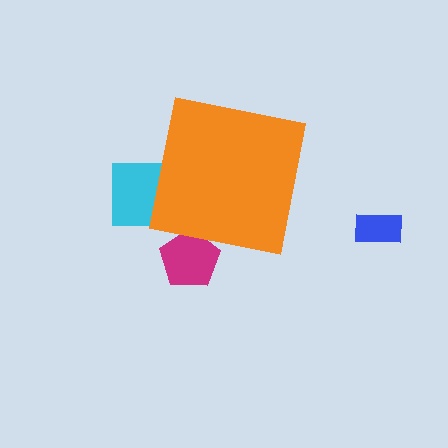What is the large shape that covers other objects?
An orange square.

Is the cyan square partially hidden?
Yes, the cyan square is partially hidden behind the orange square.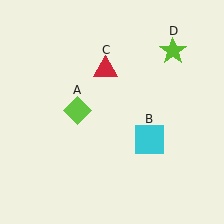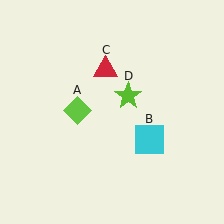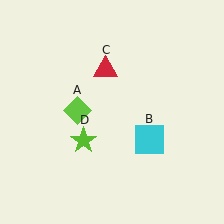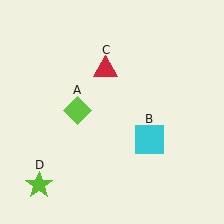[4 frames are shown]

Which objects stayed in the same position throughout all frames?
Lime diamond (object A) and cyan square (object B) and red triangle (object C) remained stationary.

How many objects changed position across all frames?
1 object changed position: lime star (object D).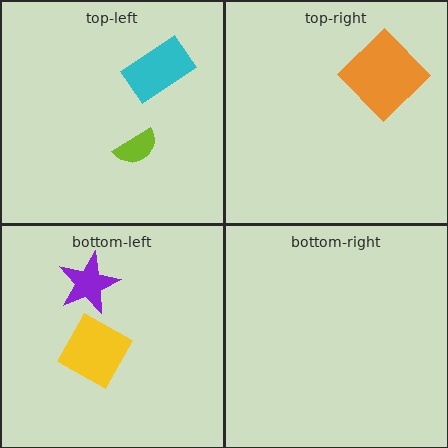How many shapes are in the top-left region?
2.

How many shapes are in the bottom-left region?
2.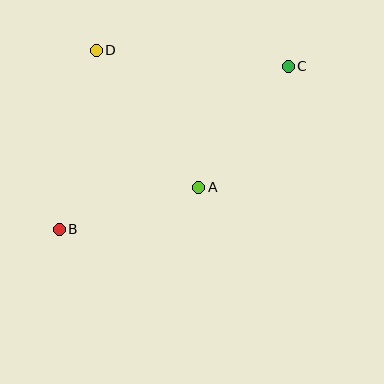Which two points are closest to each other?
Points A and B are closest to each other.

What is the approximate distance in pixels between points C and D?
The distance between C and D is approximately 192 pixels.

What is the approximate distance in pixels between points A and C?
The distance between A and C is approximately 150 pixels.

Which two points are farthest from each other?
Points B and C are farthest from each other.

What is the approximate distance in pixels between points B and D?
The distance between B and D is approximately 183 pixels.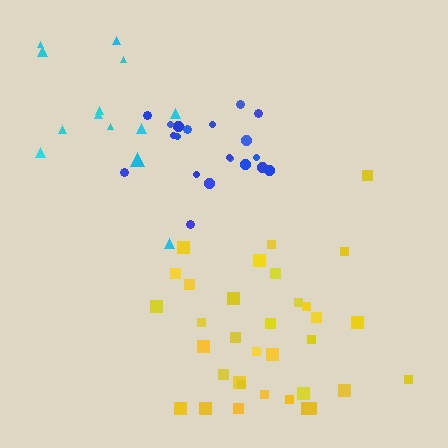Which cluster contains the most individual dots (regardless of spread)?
Yellow (34).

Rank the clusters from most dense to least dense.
blue, yellow, cyan.